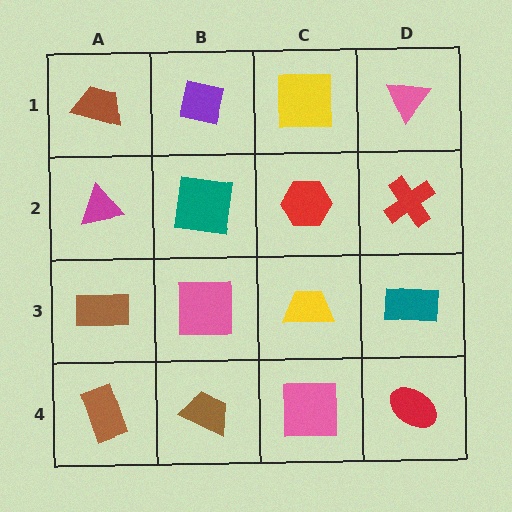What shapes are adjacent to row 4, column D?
A teal rectangle (row 3, column D), a pink square (row 4, column C).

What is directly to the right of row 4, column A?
A brown trapezoid.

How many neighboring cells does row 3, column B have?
4.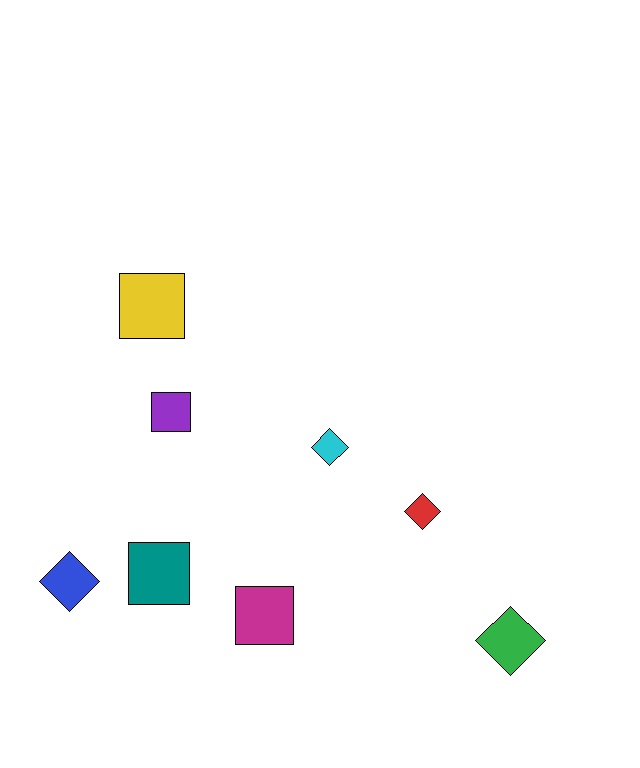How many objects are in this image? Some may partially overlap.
There are 8 objects.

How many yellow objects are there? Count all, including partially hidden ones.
There is 1 yellow object.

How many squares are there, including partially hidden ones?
There are 4 squares.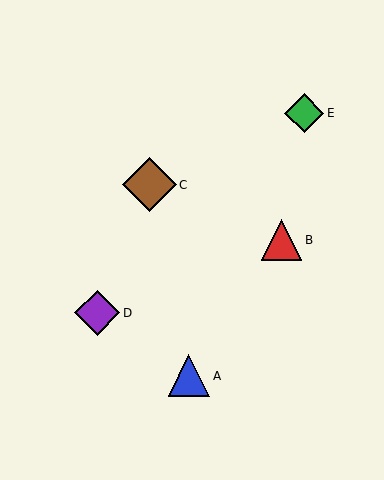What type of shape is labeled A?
Shape A is a blue triangle.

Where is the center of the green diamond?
The center of the green diamond is at (304, 113).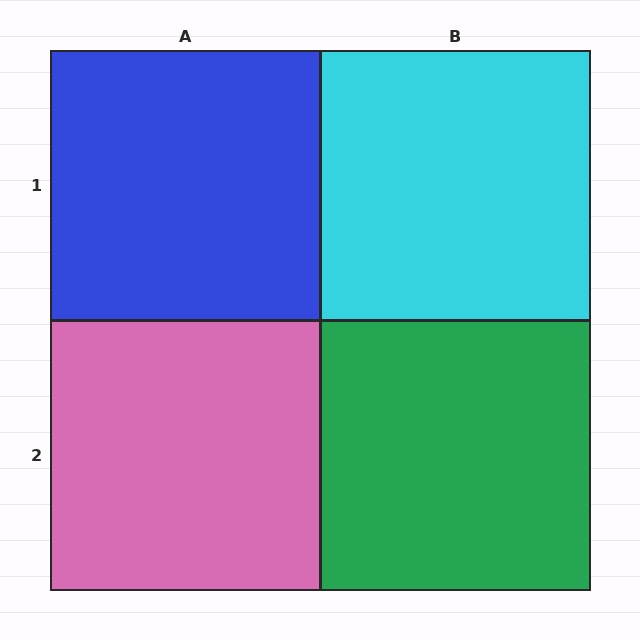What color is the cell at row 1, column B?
Cyan.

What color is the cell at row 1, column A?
Blue.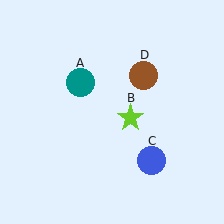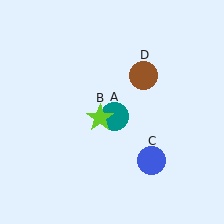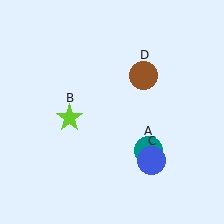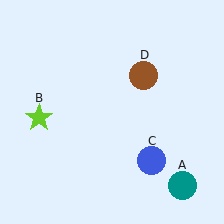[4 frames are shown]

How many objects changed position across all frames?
2 objects changed position: teal circle (object A), lime star (object B).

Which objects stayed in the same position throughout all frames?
Blue circle (object C) and brown circle (object D) remained stationary.